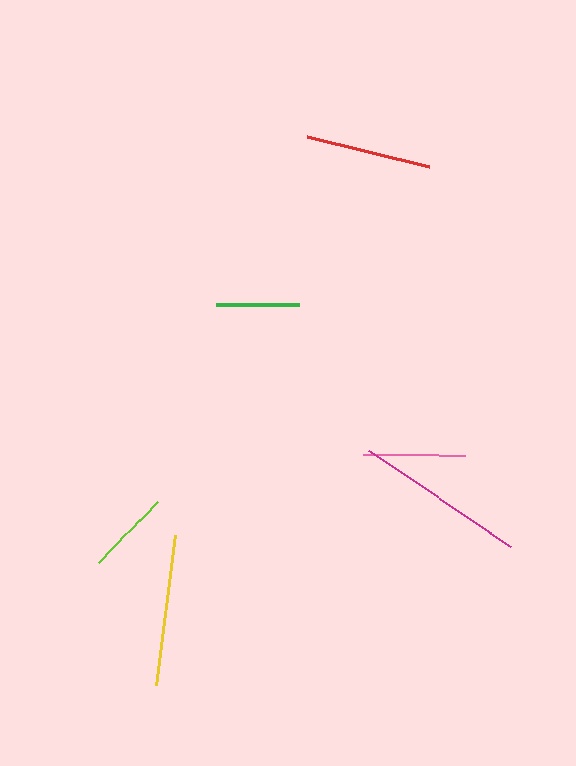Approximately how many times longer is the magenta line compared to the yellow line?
The magenta line is approximately 1.1 times the length of the yellow line.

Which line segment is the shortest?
The green line is the shortest at approximately 82 pixels.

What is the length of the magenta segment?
The magenta segment is approximately 171 pixels long.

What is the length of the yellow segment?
The yellow segment is approximately 151 pixels long.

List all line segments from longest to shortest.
From longest to shortest: magenta, yellow, red, pink, lime, green.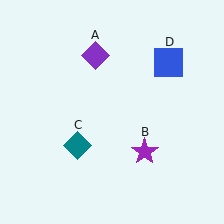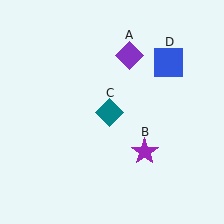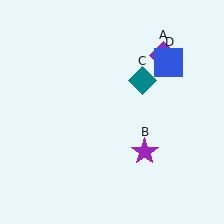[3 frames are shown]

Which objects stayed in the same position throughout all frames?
Purple star (object B) and blue square (object D) remained stationary.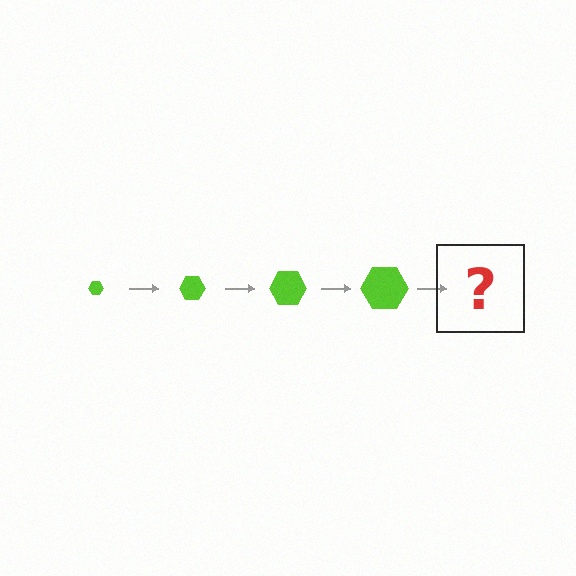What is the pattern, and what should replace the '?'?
The pattern is that the hexagon gets progressively larger each step. The '?' should be a lime hexagon, larger than the previous one.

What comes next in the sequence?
The next element should be a lime hexagon, larger than the previous one.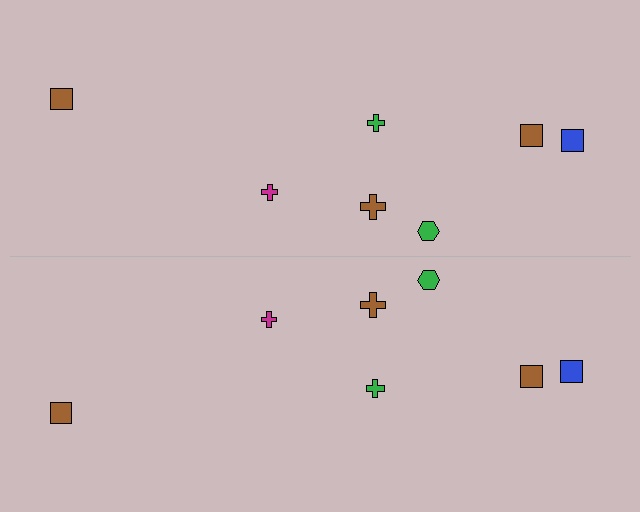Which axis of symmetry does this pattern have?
The pattern has a horizontal axis of symmetry running through the center of the image.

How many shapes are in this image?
There are 14 shapes in this image.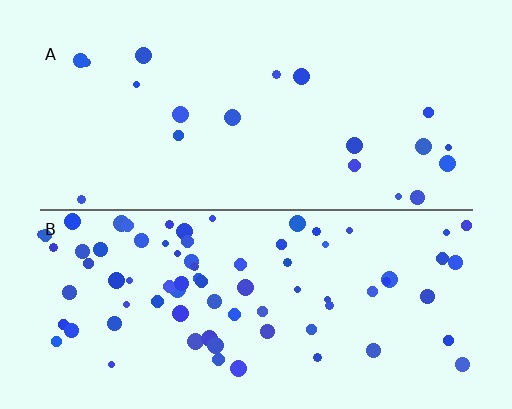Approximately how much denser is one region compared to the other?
Approximately 4.0× — region B over region A.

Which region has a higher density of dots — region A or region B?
B (the bottom).